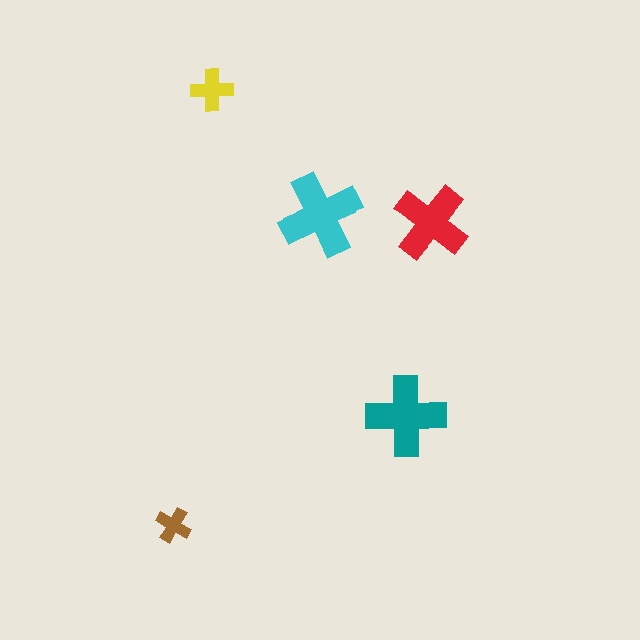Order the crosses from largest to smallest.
the cyan one, the teal one, the red one, the yellow one, the brown one.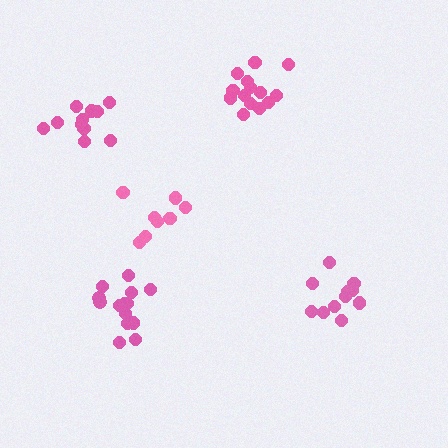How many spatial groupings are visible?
There are 5 spatial groupings.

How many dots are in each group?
Group 1: 8 dots, Group 2: 12 dots, Group 3: 14 dots, Group 4: 14 dots, Group 5: 12 dots (60 total).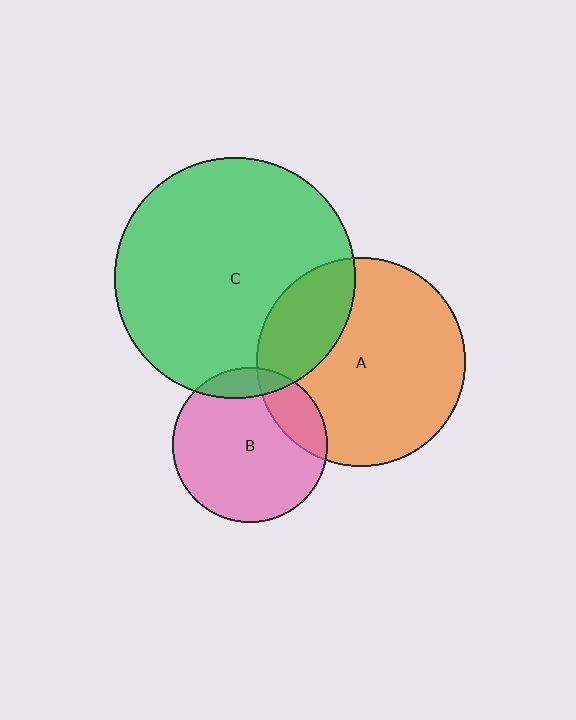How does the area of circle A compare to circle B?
Approximately 1.8 times.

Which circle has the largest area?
Circle C (green).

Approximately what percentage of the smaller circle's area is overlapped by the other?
Approximately 10%.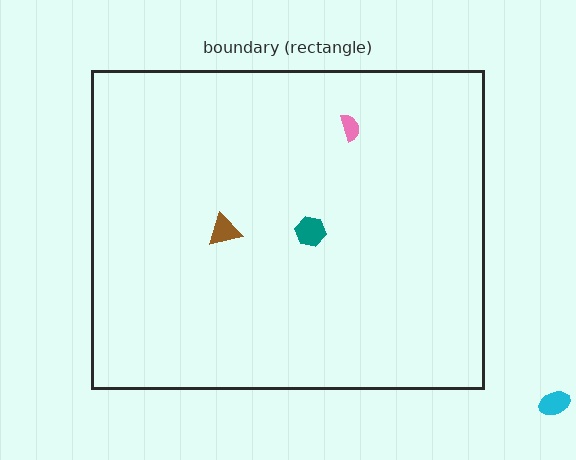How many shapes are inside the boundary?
3 inside, 1 outside.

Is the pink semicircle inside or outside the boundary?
Inside.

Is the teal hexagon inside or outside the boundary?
Inside.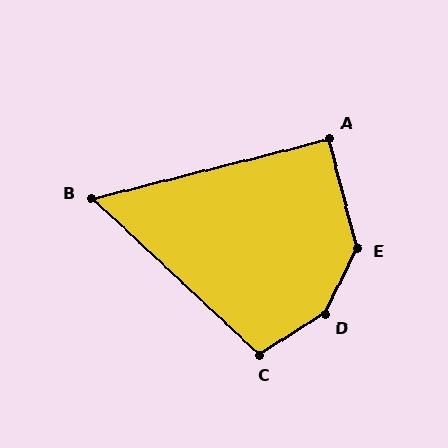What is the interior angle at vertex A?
Approximately 90 degrees (approximately right).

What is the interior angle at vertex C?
Approximately 105 degrees (obtuse).